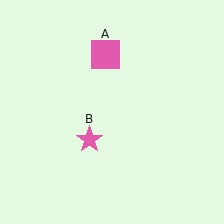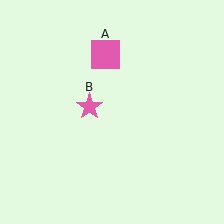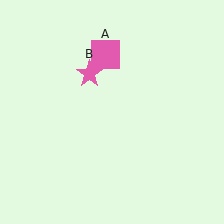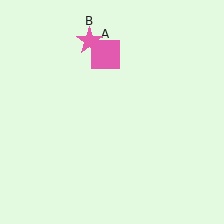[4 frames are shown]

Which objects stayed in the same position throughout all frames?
Pink square (object A) remained stationary.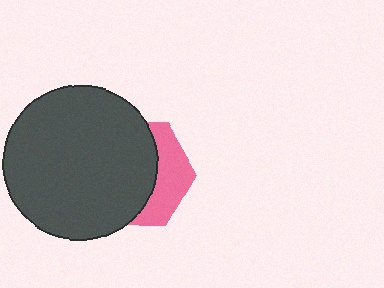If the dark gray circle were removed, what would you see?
You would see the complete pink hexagon.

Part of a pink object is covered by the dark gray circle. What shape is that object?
It is a hexagon.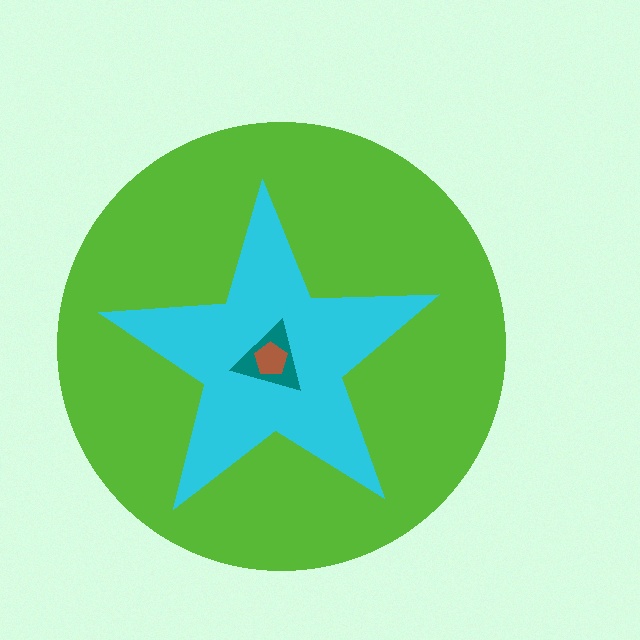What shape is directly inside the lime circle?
The cyan star.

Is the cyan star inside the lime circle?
Yes.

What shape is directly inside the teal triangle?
The brown pentagon.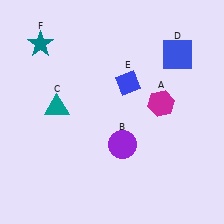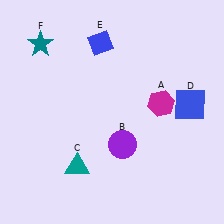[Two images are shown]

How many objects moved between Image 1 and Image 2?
3 objects moved between the two images.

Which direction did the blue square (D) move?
The blue square (D) moved down.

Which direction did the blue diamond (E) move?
The blue diamond (E) moved up.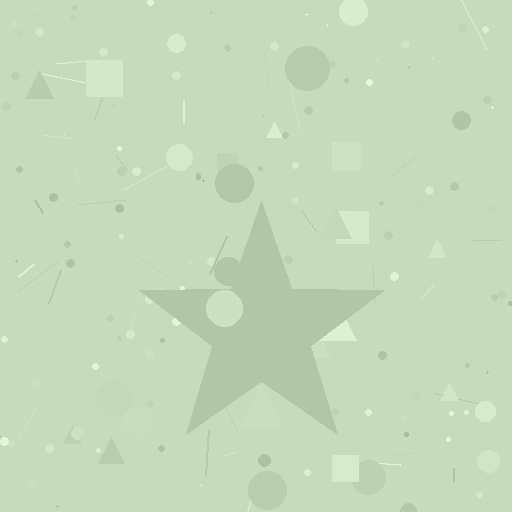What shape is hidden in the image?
A star is hidden in the image.